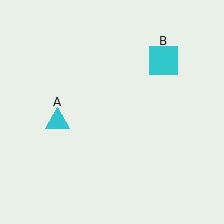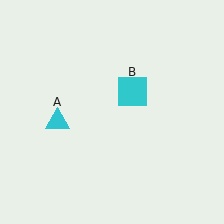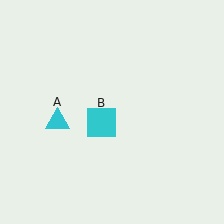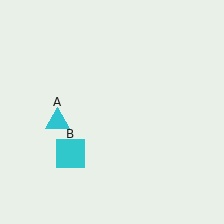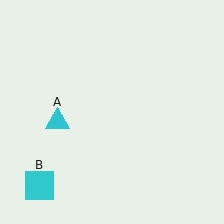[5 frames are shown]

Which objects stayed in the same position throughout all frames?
Cyan triangle (object A) remained stationary.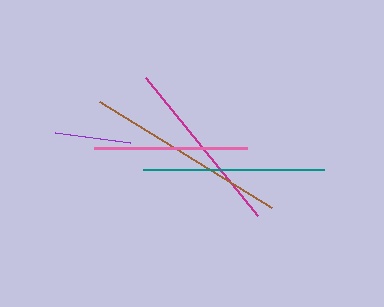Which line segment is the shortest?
The purple line is the shortest at approximately 76 pixels.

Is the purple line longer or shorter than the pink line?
The pink line is longer than the purple line.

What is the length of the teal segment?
The teal segment is approximately 181 pixels long.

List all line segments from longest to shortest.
From longest to shortest: brown, teal, magenta, pink, purple.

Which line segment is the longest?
The brown line is the longest at approximately 202 pixels.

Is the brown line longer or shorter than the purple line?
The brown line is longer than the purple line.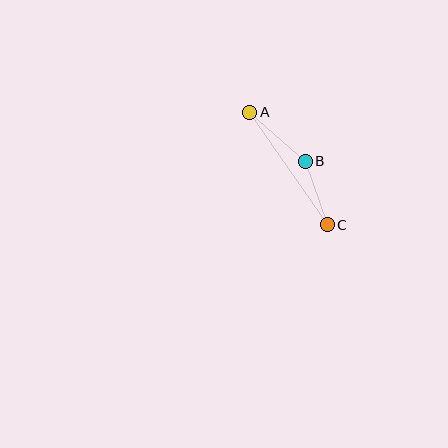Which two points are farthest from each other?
Points A and C are farthest from each other.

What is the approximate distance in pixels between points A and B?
The distance between A and B is approximately 74 pixels.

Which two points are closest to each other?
Points B and C are closest to each other.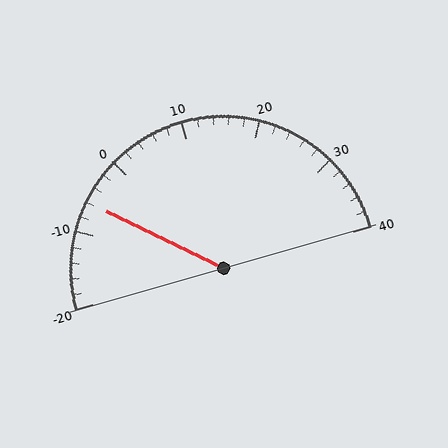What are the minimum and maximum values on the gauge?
The gauge ranges from -20 to 40.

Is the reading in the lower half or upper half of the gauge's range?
The reading is in the lower half of the range (-20 to 40).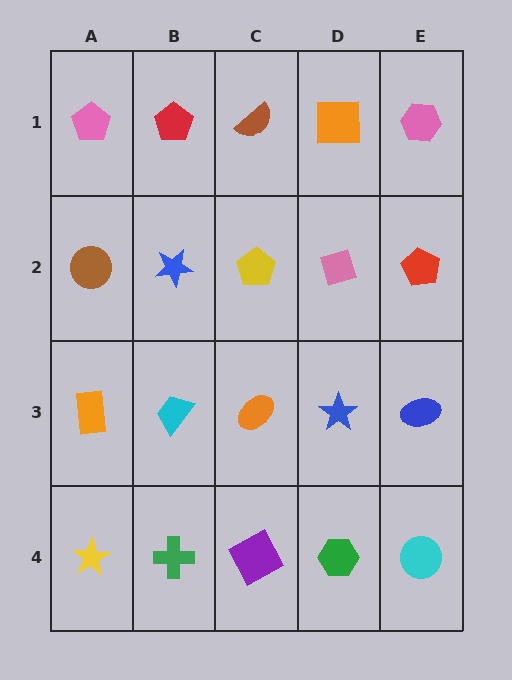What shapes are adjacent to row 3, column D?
A pink diamond (row 2, column D), a green hexagon (row 4, column D), an orange ellipse (row 3, column C), a blue ellipse (row 3, column E).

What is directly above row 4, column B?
A cyan trapezoid.